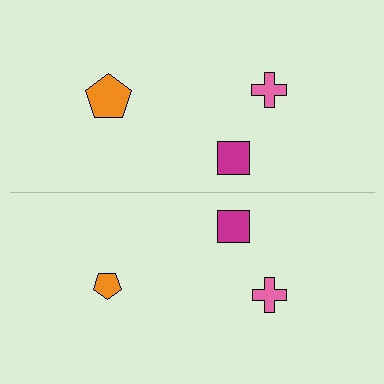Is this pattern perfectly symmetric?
No, the pattern is not perfectly symmetric. The orange pentagon on the bottom side has a different size than its mirror counterpart.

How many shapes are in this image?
There are 6 shapes in this image.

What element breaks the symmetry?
The orange pentagon on the bottom side has a different size than its mirror counterpart.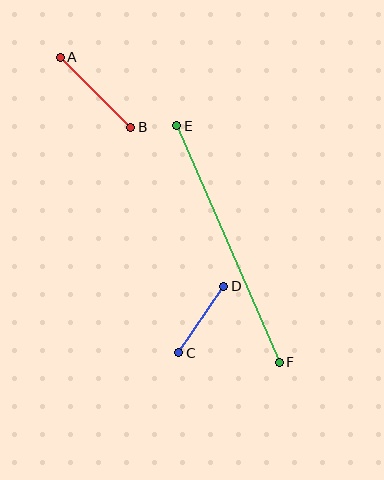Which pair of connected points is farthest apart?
Points E and F are farthest apart.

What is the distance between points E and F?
The distance is approximately 258 pixels.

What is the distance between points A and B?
The distance is approximately 99 pixels.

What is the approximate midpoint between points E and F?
The midpoint is at approximately (228, 244) pixels.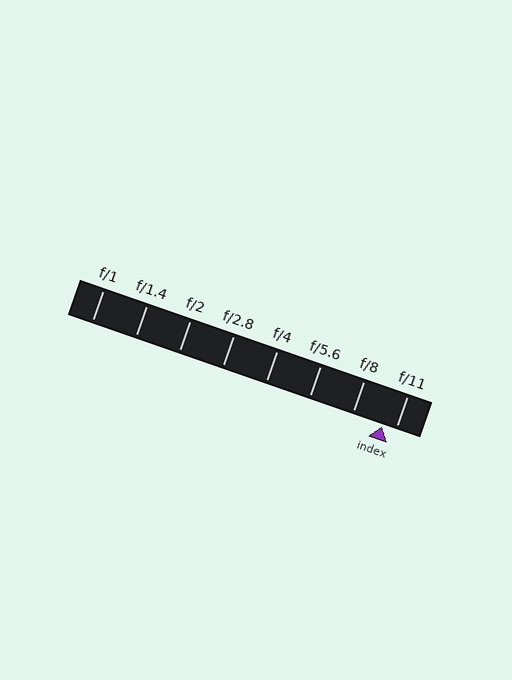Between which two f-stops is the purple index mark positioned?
The index mark is between f/8 and f/11.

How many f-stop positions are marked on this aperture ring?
There are 8 f-stop positions marked.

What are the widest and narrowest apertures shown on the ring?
The widest aperture shown is f/1 and the narrowest is f/11.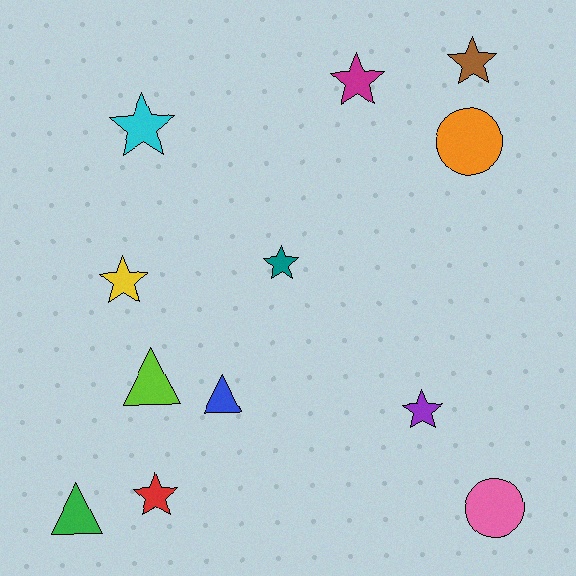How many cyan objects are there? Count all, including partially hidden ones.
There is 1 cyan object.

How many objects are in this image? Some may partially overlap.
There are 12 objects.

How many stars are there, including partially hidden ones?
There are 7 stars.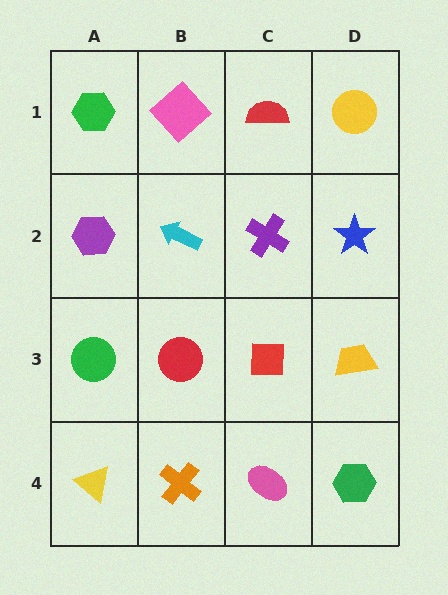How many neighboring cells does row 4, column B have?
3.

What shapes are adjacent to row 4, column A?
A green circle (row 3, column A), an orange cross (row 4, column B).